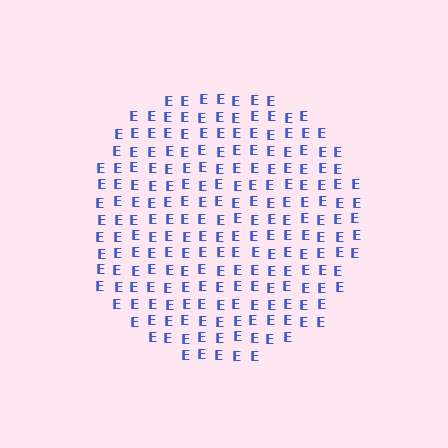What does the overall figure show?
The overall figure shows a circle.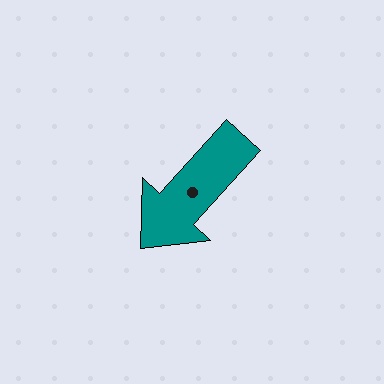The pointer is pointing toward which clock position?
Roughly 7 o'clock.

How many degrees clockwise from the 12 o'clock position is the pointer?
Approximately 222 degrees.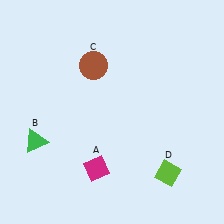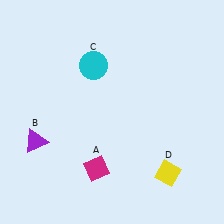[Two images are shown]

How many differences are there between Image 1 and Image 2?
There are 3 differences between the two images.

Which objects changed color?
B changed from green to purple. C changed from brown to cyan. D changed from lime to yellow.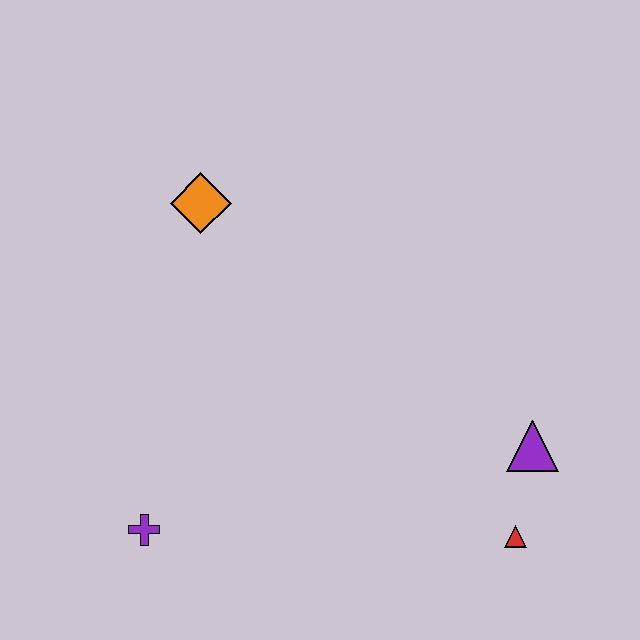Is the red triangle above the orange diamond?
No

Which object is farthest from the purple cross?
The purple triangle is farthest from the purple cross.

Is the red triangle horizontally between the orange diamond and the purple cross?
No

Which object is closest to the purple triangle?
The red triangle is closest to the purple triangle.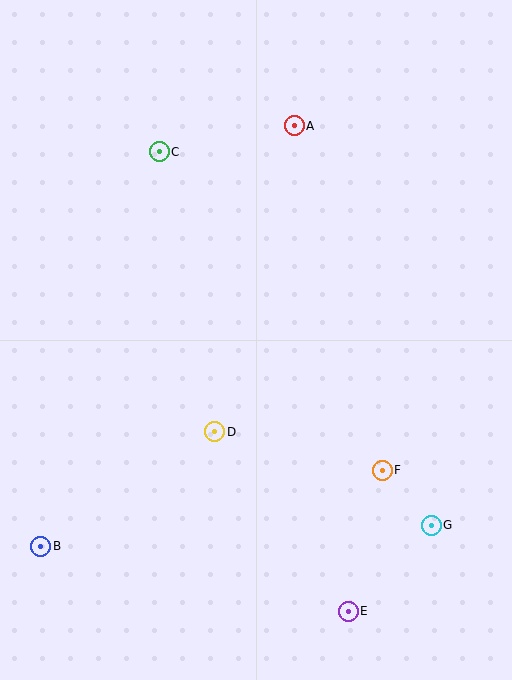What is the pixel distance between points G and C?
The distance between G and C is 462 pixels.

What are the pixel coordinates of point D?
Point D is at (215, 432).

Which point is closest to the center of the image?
Point D at (215, 432) is closest to the center.